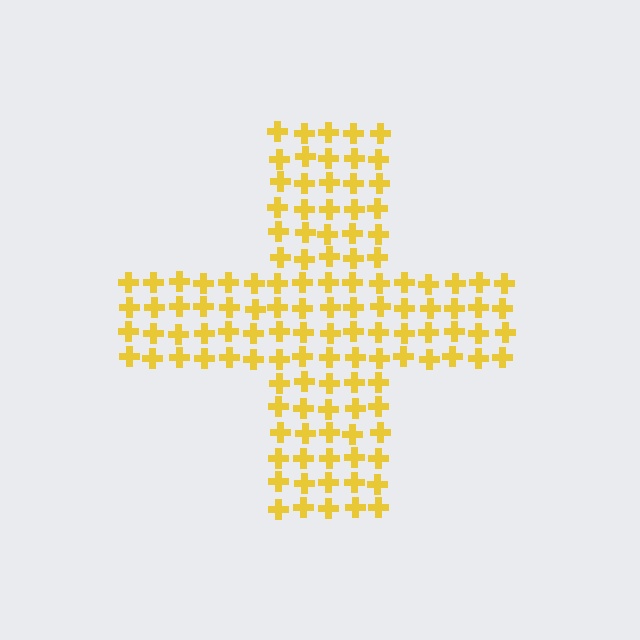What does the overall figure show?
The overall figure shows a cross.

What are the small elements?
The small elements are crosses.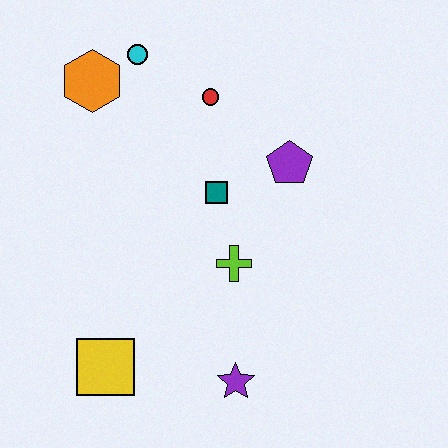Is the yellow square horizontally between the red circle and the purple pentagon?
No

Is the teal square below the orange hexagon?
Yes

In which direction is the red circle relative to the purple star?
The red circle is above the purple star.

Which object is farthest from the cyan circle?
The purple star is farthest from the cyan circle.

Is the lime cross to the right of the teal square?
Yes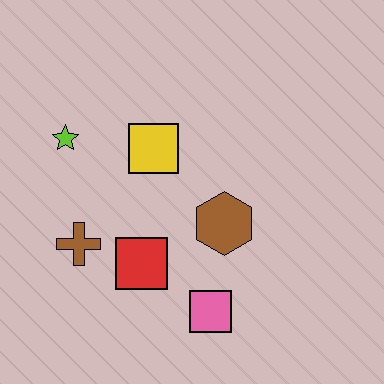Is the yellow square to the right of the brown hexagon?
No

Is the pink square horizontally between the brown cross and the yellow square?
No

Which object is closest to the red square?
The brown cross is closest to the red square.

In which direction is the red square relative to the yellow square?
The red square is below the yellow square.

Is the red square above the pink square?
Yes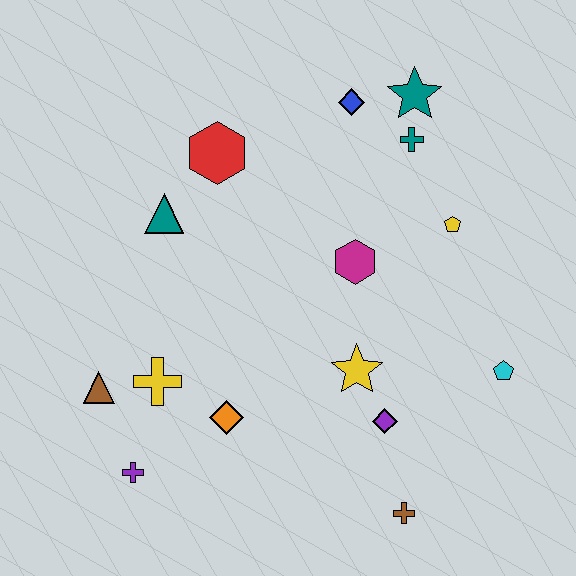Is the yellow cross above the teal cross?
No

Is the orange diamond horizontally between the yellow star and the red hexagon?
Yes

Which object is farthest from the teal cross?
The purple cross is farthest from the teal cross.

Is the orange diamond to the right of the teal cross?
No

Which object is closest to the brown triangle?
The yellow cross is closest to the brown triangle.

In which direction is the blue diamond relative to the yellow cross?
The blue diamond is above the yellow cross.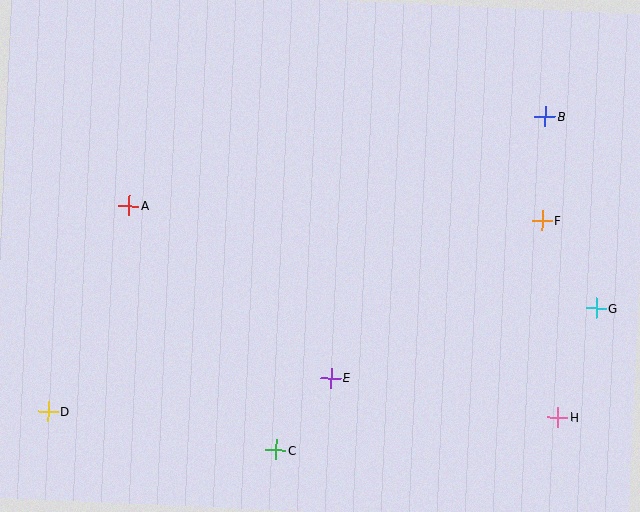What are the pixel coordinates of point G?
Point G is at (596, 308).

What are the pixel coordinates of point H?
Point H is at (558, 417).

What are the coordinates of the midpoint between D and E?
The midpoint between D and E is at (189, 395).